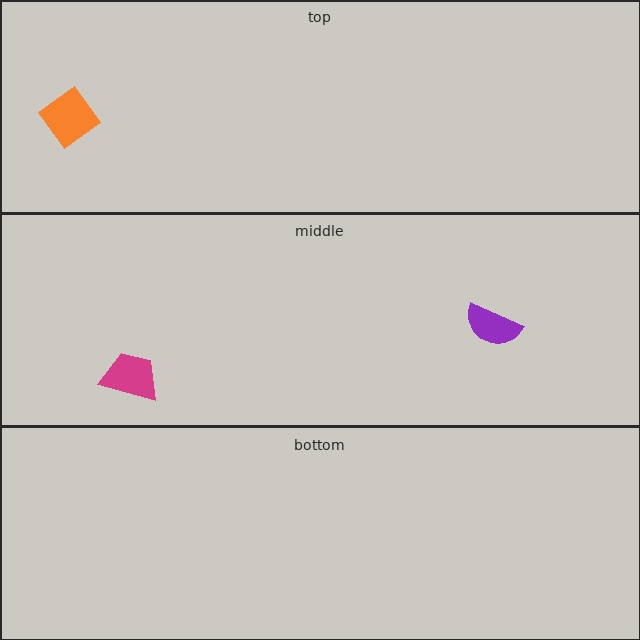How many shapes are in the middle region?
2.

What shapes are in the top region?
The orange diamond.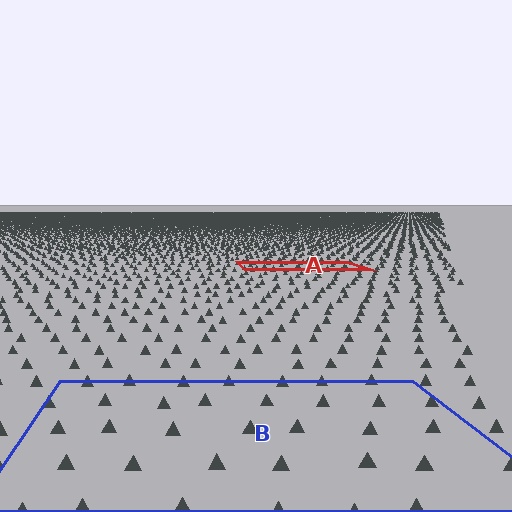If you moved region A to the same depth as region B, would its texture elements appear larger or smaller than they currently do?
They would appear larger. At a closer depth, the same texture elements are projected at a bigger on-screen size.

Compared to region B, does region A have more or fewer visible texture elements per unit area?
Region A has more texture elements per unit area — they are packed more densely because it is farther away.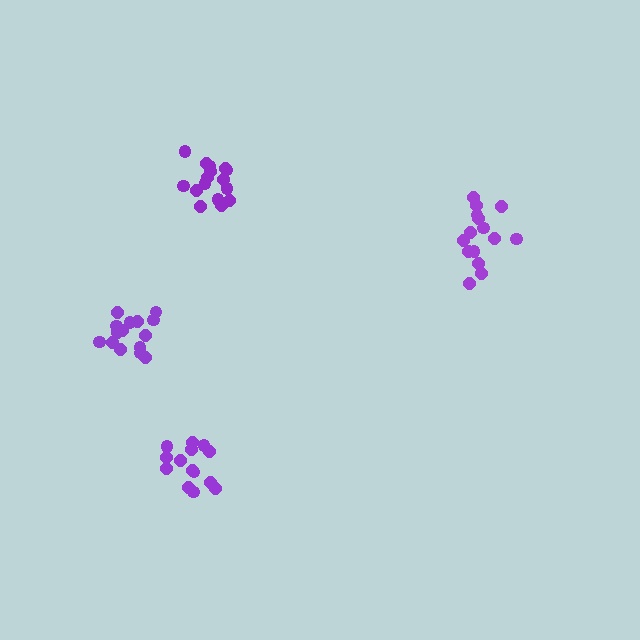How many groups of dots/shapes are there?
There are 4 groups.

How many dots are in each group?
Group 1: 14 dots, Group 2: 16 dots, Group 3: 15 dots, Group 4: 15 dots (60 total).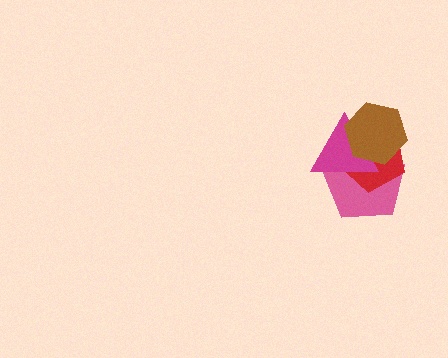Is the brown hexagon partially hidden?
No, no other shape covers it.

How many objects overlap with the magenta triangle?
3 objects overlap with the magenta triangle.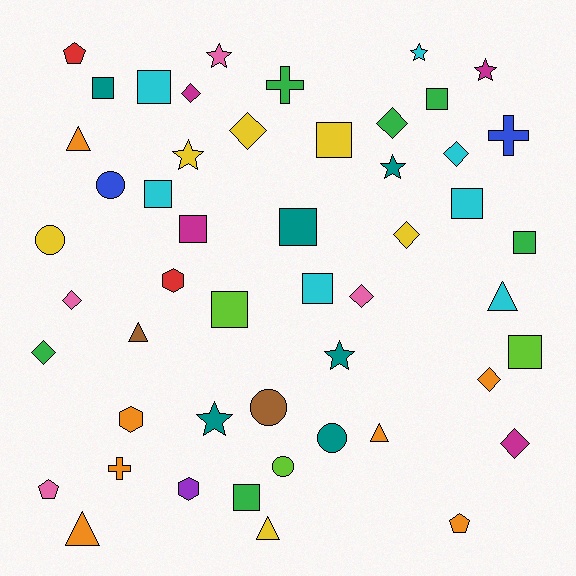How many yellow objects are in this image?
There are 6 yellow objects.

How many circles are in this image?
There are 5 circles.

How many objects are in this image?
There are 50 objects.